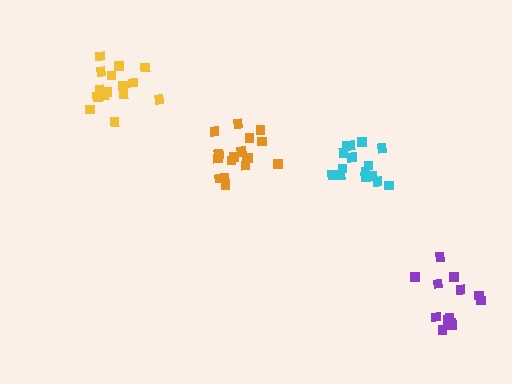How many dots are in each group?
Group 1: 15 dots, Group 2: 17 dots, Group 3: 15 dots, Group 4: 14 dots (61 total).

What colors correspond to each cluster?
The clusters are colored: yellow, orange, cyan, purple.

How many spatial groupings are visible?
There are 4 spatial groupings.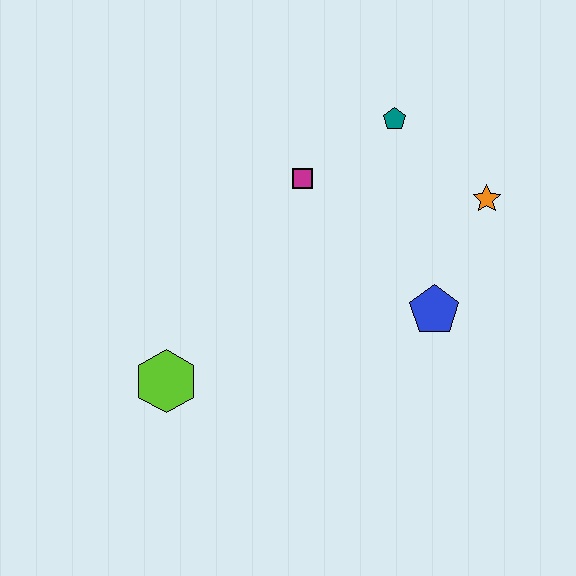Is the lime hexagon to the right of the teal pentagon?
No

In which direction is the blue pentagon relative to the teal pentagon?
The blue pentagon is below the teal pentagon.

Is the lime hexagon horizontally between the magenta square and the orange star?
No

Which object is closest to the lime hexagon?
The magenta square is closest to the lime hexagon.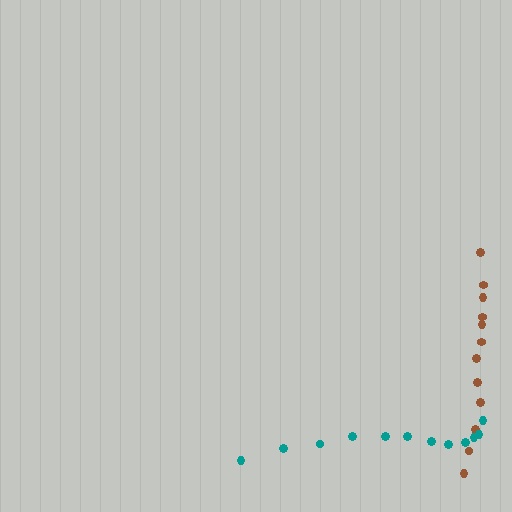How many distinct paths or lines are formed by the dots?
There are 2 distinct paths.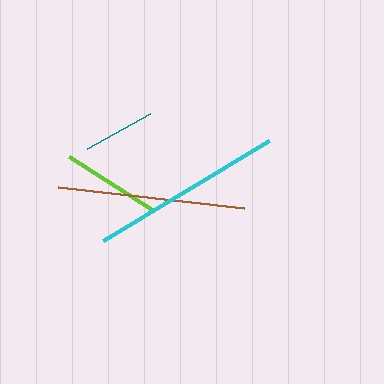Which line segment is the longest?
The cyan line is the longest at approximately 194 pixels.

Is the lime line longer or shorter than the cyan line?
The cyan line is longer than the lime line.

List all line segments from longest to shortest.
From longest to shortest: cyan, brown, lime, teal.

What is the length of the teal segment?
The teal segment is approximately 72 pixels long.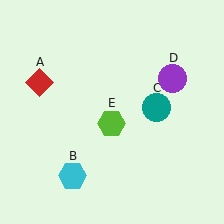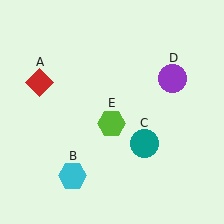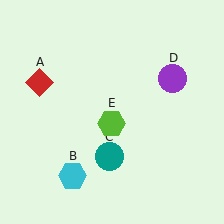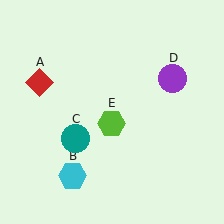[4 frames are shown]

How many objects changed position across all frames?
1 object changed position: teal circle (object C).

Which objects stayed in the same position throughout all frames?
Red diamond (object A) and cyan hexagon (object B) and purple circle (object D) and lime hexagon (object E) remained stationary.